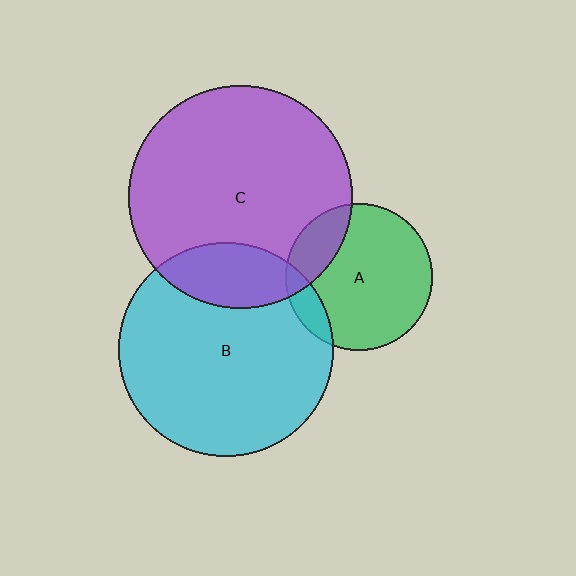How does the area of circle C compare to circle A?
Approximately 2.3 times.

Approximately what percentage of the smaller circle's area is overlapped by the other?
Approximately 10%.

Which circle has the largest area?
Circle C (purple).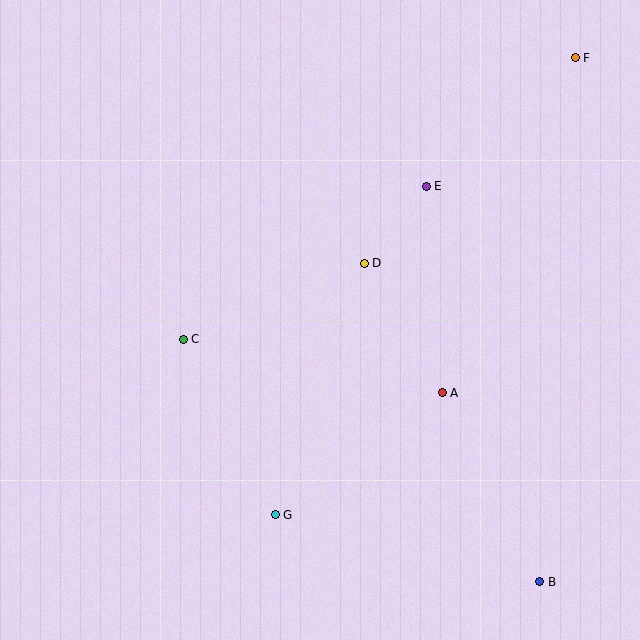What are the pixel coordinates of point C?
Point C is at (183, 339).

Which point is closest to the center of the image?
Point D at (364, 263) is closest to the center.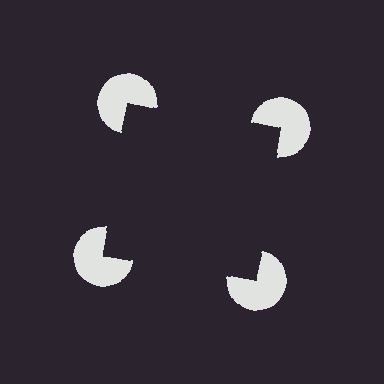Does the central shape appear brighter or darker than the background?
It typically appears slightly darker than the background, even though no actual brightness change is drawn.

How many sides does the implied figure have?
4 sides.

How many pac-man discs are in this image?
There are 4 — one at each vertex of the illusory square.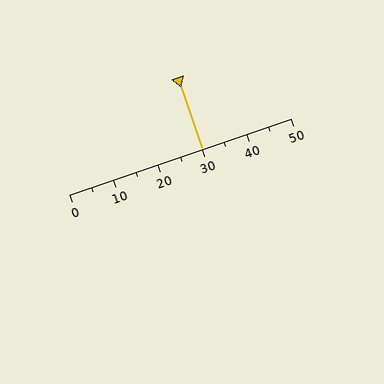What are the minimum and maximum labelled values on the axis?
The axis runs from 0 to 50.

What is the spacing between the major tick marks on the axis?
The major ticks are spaced 10 apart.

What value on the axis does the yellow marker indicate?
The marker indicates approximately 30.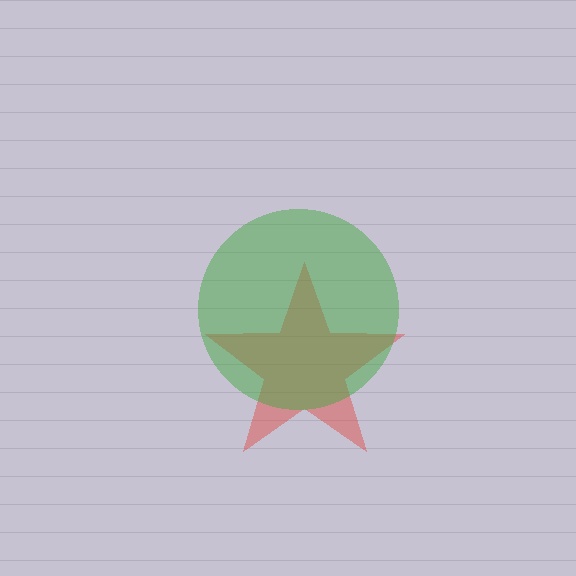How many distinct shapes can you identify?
There are 2 distinct shapes: a red star, a green circle.